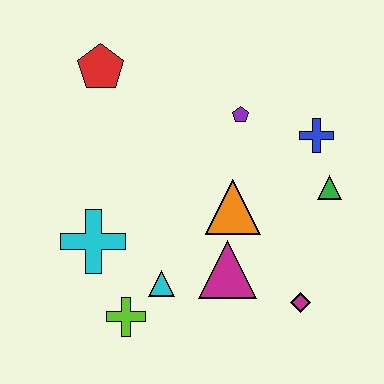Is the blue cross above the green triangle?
Yes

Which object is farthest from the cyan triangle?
The red pentagon is farthest from the cyan triangle.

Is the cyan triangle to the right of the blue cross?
No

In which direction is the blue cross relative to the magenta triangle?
The blue cross is above the magenta triangle.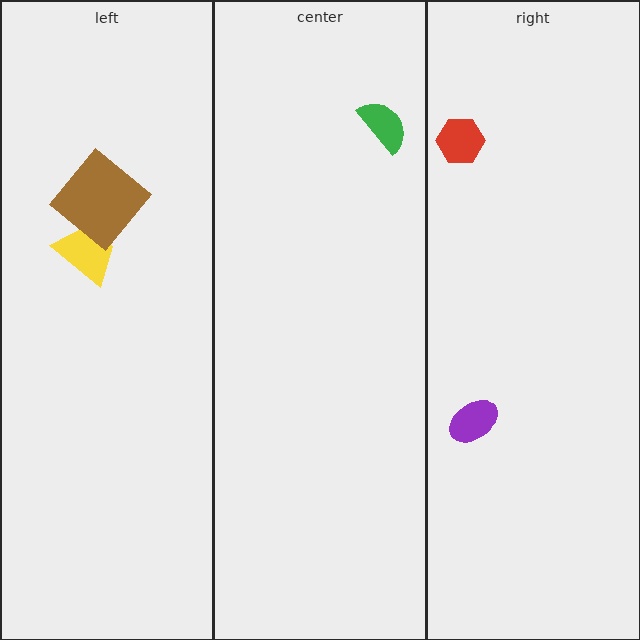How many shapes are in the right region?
2.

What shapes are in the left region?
The yellow trapezoid, the brown diamond.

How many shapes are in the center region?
1.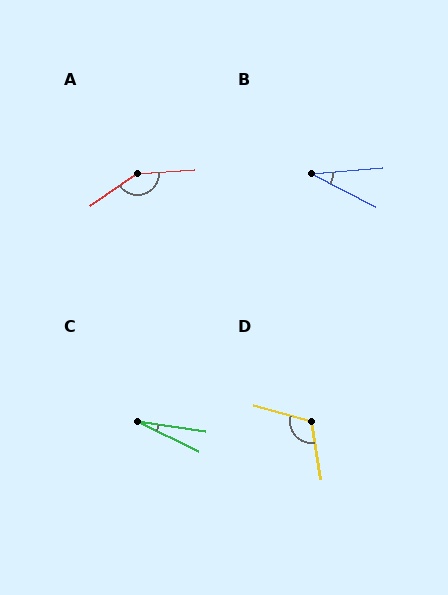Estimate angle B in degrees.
Approximately 32 degrees.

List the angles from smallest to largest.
C (17°), B (32°), D (115°), A (150°).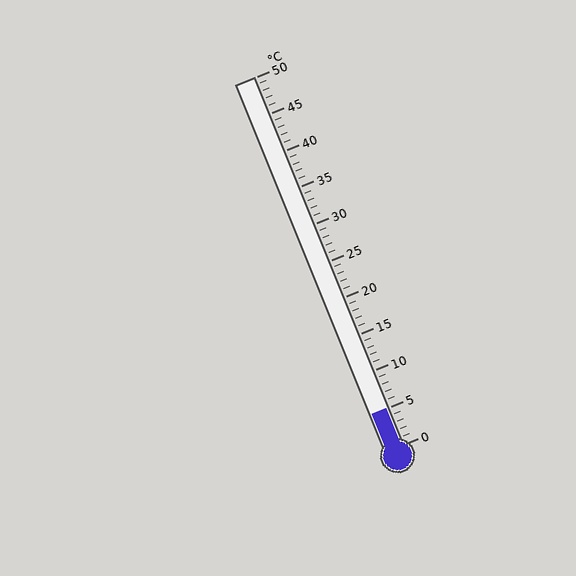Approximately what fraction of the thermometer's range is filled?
The thermometer is filled to approximately 10% of its range.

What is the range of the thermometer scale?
The thermometer scale ranges from 0°C to 50°C.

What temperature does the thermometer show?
The thermometer shows approximately 5°C.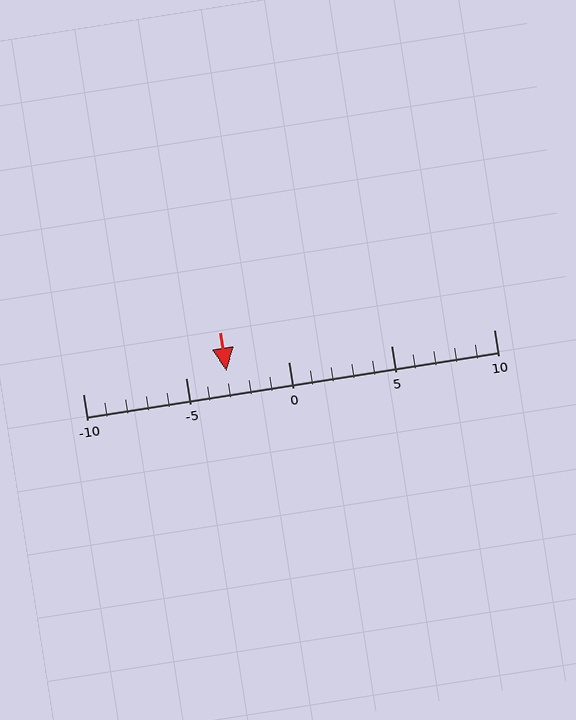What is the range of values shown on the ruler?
The ruler shows values from -10 to 10.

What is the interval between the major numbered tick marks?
The major tick marks are spaced 5 units apart.